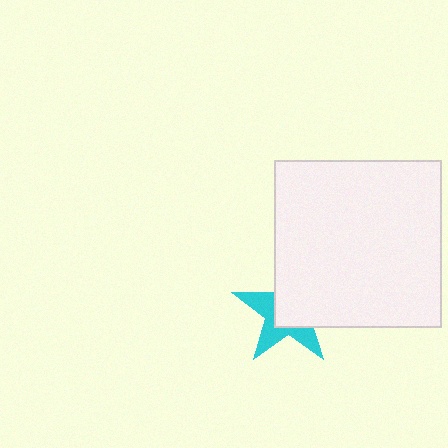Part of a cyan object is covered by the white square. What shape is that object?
It is a star.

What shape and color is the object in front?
The object in front is a white square.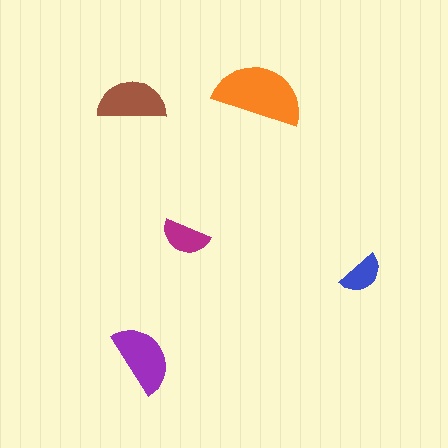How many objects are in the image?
There are 5 objects in the image.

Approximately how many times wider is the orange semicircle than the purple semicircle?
About 1.5 times wider.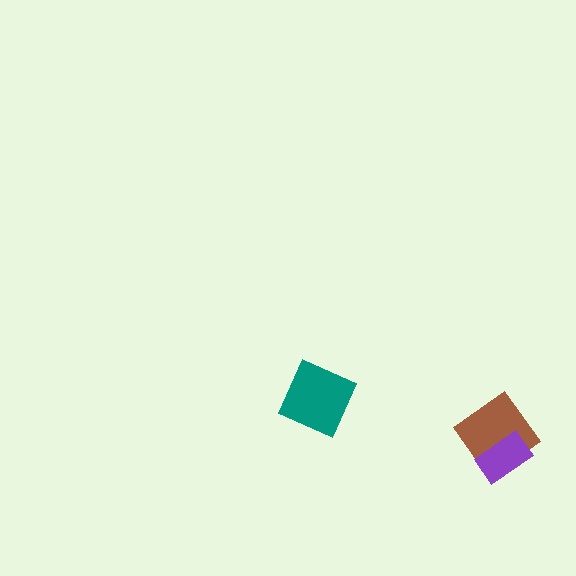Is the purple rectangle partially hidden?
No, no other shape covers it.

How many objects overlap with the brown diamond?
1 object overlaps with the brown diamond.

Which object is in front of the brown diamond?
The purple rectangle is in front of the brown diamond.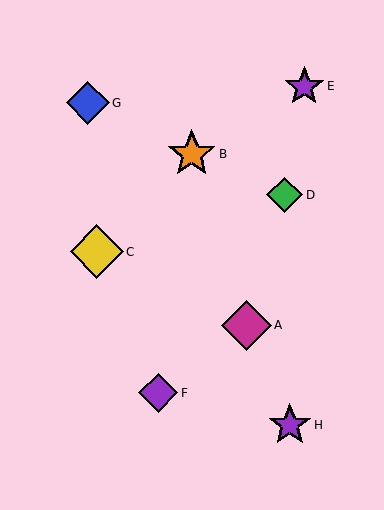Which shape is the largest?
The yellow diamond (labeled C) is the largest.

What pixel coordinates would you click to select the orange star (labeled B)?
Click at (192, 154) to select the orange star B.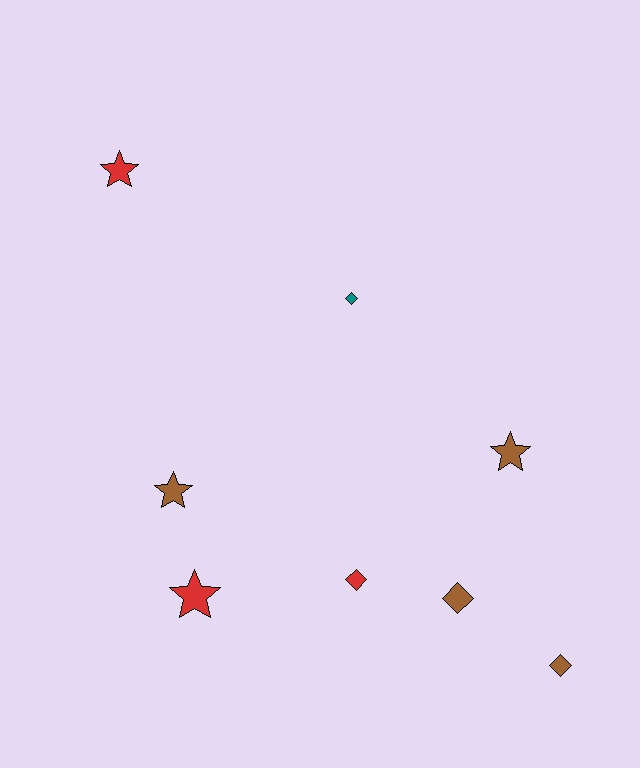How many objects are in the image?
There are 8 objects.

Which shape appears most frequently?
Star, with 4 objects.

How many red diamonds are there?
There is 1 red diamond.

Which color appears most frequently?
Brown, with 4 objects.